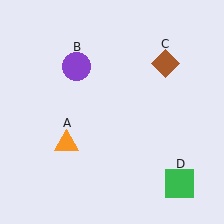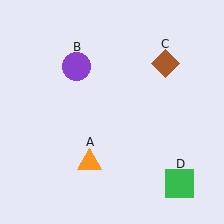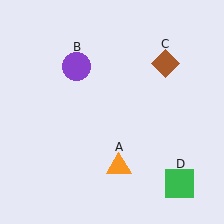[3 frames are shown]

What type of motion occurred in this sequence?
The orange triangle (object A) rotated counterclockwise around the center of the scene.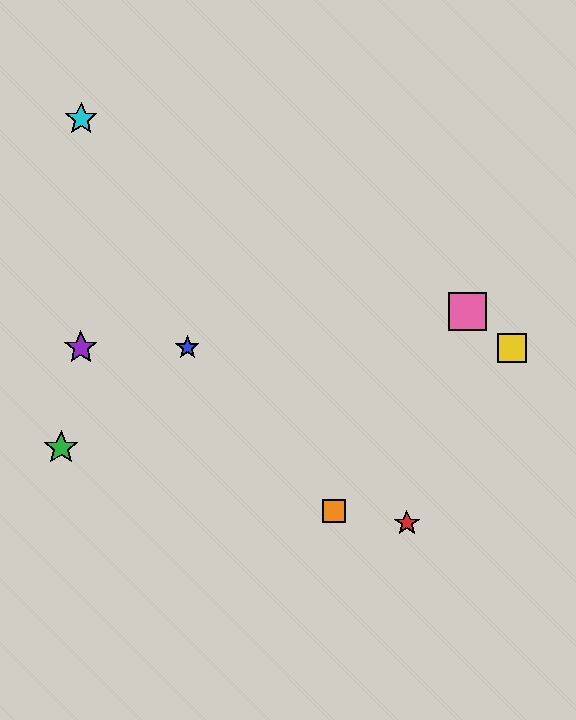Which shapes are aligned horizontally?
The blue star, the yellow square, the purple star are aligned horizontally.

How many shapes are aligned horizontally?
3 shapes (the blue star, the yellow square, the purple star) are aligned horizontally.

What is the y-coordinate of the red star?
The red star is at y≈523.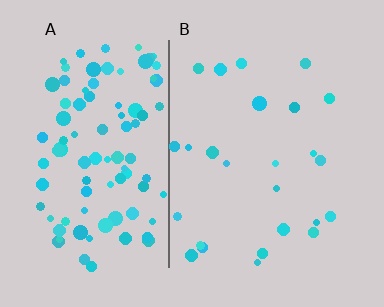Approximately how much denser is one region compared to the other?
Approximately 3.9× — region A over region B.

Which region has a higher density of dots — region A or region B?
A (the left).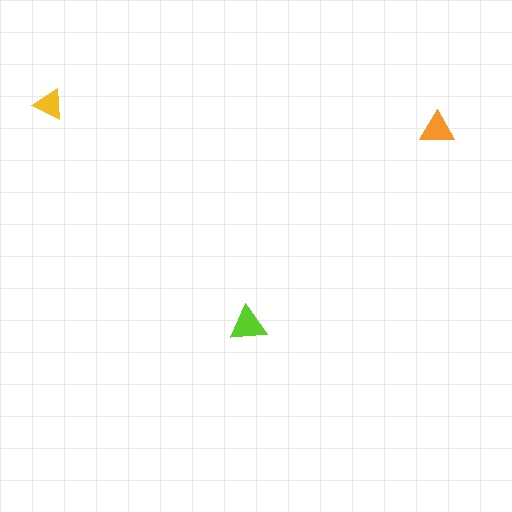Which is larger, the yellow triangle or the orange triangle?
The orange one.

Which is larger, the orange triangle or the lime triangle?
The lime one.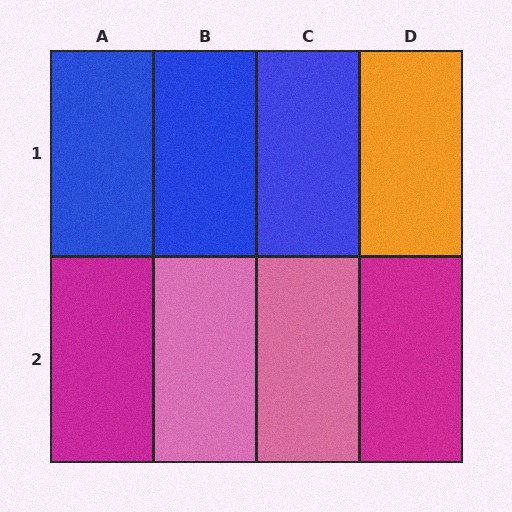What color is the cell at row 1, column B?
Blue.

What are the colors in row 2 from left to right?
Magenta, pink, pink, magenta.